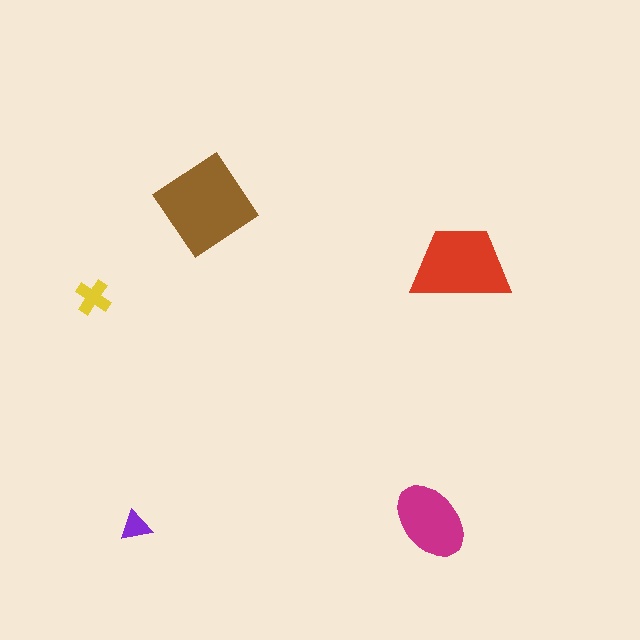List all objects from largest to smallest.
The brown diamond, the red trapezoid, the magenta ellipse, the yellow cross, the purple triangle.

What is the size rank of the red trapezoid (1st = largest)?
2nd.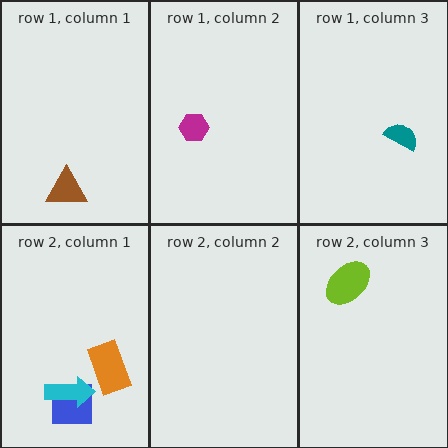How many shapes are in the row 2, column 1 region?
3.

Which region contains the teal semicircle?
The row 1, column 3 region.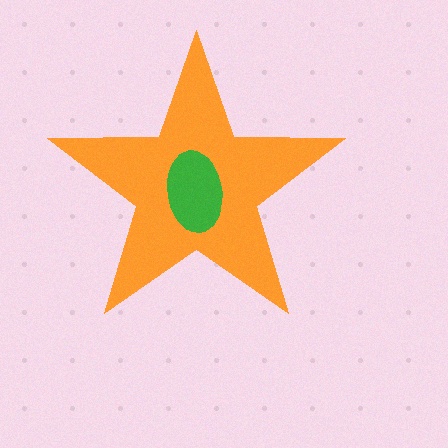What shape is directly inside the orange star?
The green ellipse.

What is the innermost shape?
The green ellipse.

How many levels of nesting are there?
2.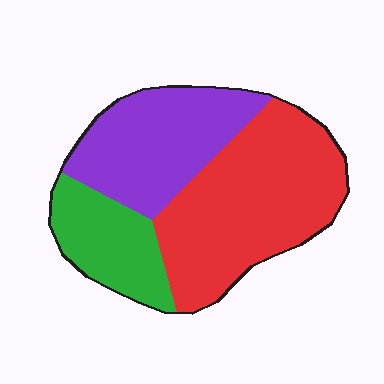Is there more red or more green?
Red.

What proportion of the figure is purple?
Purple takes up about one third (1/3) of the figure.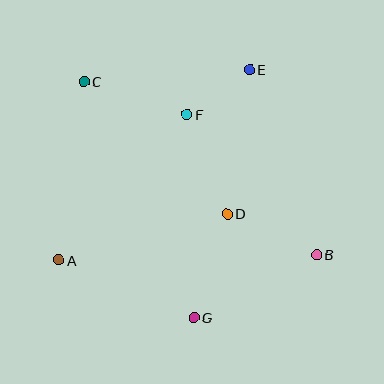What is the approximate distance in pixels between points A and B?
The distance between A and B is approximately 258 pixels.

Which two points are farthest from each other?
Points B and C are farthest from each other.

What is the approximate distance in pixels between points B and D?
The distance between B and D is approximately 98 pixels.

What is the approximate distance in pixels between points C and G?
The distance between C and G is approximately 260 pixels.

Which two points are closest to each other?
Points E and F are closest to each other.